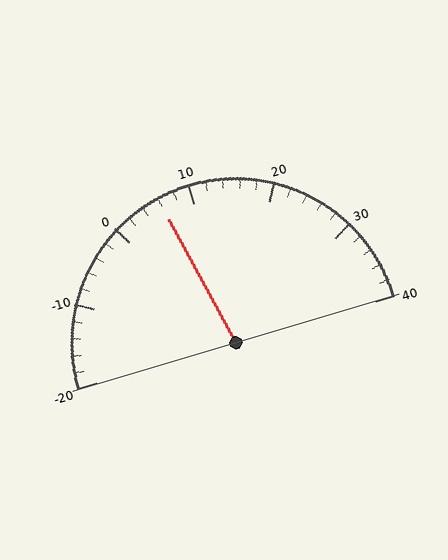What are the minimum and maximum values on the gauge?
The gauge ranges from -20 to 40.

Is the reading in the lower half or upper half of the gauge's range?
The reading is in the lower half of the range (-20 to 40).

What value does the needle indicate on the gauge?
The needle indicates approximately 6.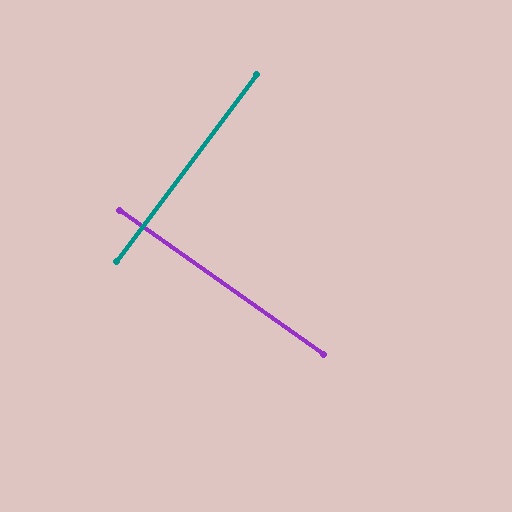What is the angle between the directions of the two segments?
Approximately 89 degrees.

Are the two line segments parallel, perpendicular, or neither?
Perpendicular — they meet at approximately 89°.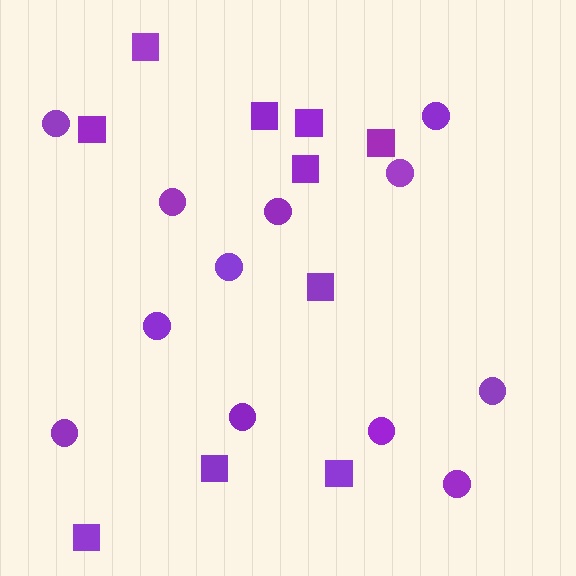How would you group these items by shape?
There are 2 groups: one group of circles (12) and one group of squares (10).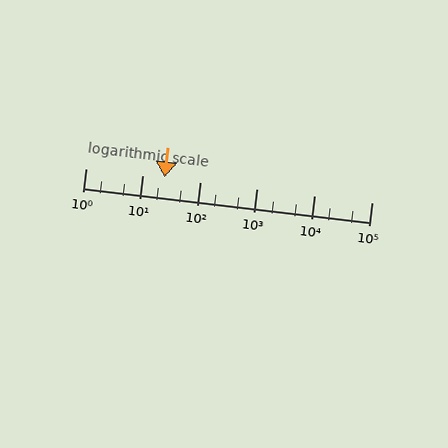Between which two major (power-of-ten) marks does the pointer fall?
The pointer is between 10 and 100.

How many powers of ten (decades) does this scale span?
The scale spans 5 decades, from 1 to 100000.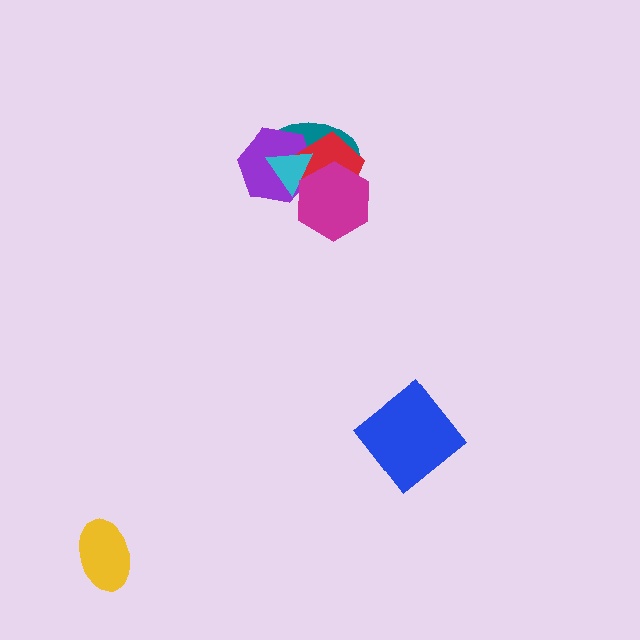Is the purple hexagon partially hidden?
Yes, it is partially covered by another shape.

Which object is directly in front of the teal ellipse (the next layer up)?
The purple hexagon is directly in front of the teal ellipse.